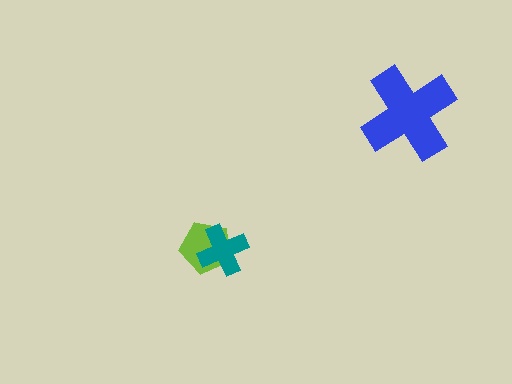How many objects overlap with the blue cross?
0 objects overlap with the blue cross.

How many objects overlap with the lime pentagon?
1 object overlaps with the lime pentagon.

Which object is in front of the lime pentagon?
The teal cross is in front of the lime pentagon.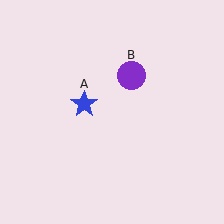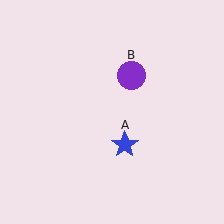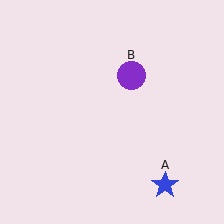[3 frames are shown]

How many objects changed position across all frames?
1 object changed position: blue star (object A).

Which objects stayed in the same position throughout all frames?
Purple circle (object B) remained stationary.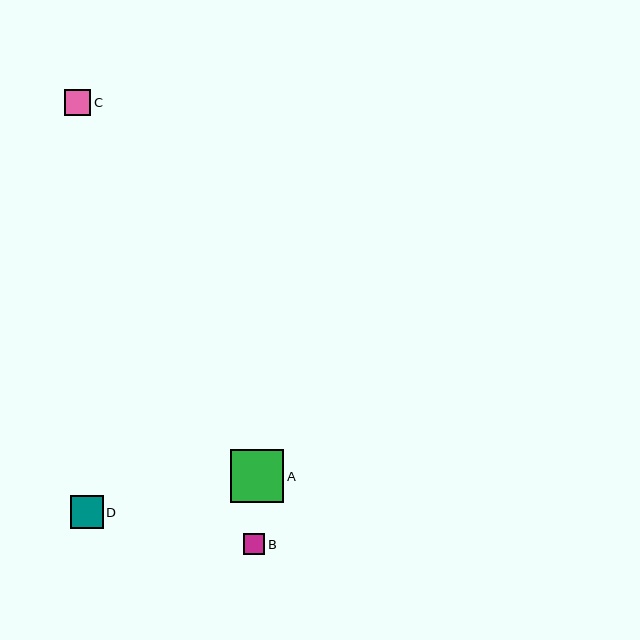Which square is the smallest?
Square B is the smallest with a size of approximately 21 pixels.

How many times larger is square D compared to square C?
Square D is approximately 1.3 times the size of square C.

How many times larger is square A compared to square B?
Square A is approximately 2.5 times the size of square B.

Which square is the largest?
Square A is the largest with a size of approximately 54 pixels.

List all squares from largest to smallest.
From largest to smallest: A, D, C, B.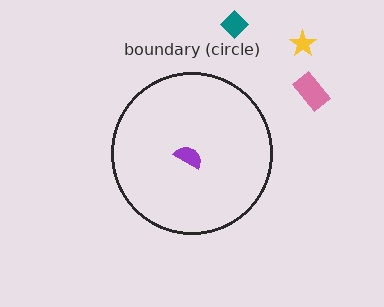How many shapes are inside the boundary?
1 inside, 3 outside.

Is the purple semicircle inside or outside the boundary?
Inside.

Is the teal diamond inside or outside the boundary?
Outside.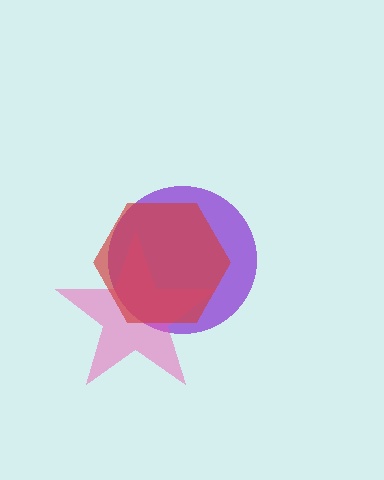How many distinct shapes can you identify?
There are 3 distinct shapes: a purple circle, a pink star, a red hexagon.